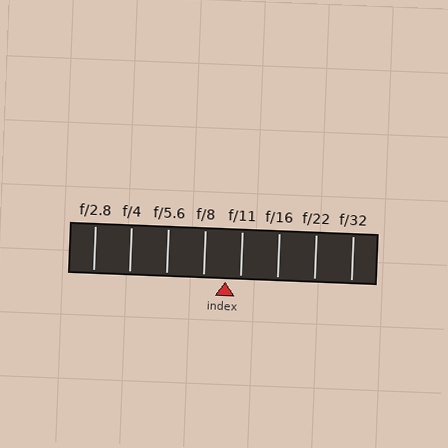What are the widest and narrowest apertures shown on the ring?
The widest aperture shown is f/2.8 and the narrowest is f/32.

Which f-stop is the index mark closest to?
The index mark is closest to f/11.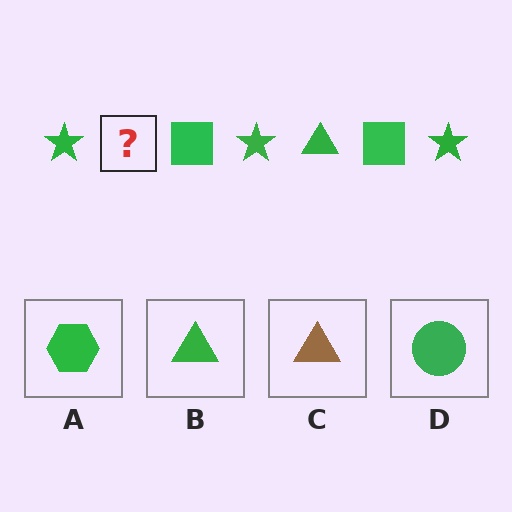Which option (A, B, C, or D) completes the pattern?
B.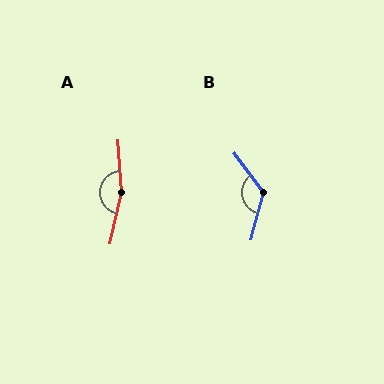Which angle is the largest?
A, at approximately 164 degrees.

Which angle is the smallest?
B, at approximately 128 degrees.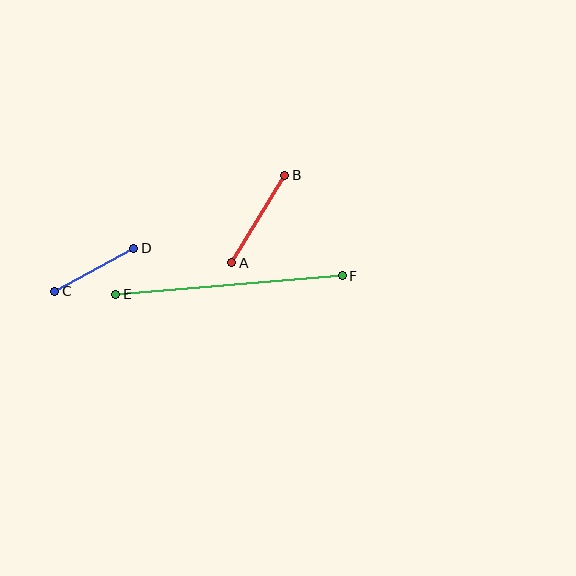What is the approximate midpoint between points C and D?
The midpoint is at approximately (94, 270) pixels.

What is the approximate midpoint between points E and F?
The midpoint is at approximately (229, 285) pixels.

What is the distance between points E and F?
The distance is approximately 227 pixels.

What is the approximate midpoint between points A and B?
The midpoint is at approximately (258, 219) pixels.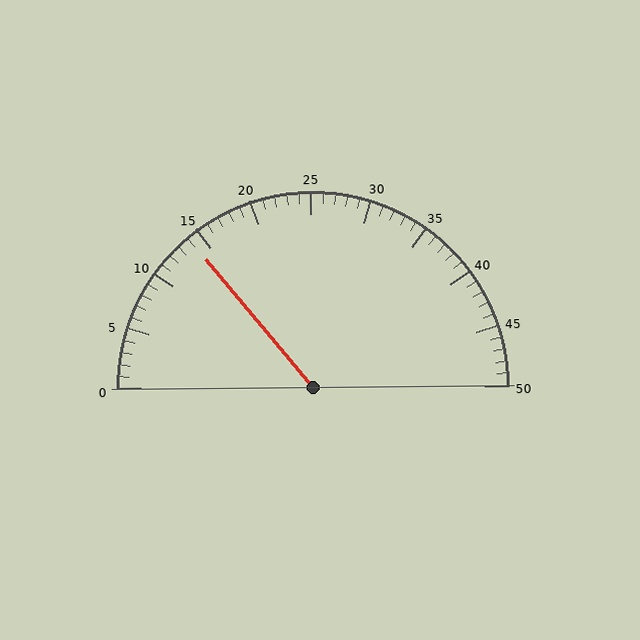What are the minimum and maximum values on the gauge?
The gauge ranges from 0 to 50.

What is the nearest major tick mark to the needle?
The nearest major tick mark is 15.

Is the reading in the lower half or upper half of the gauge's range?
The reading is in the lower half of the range (0 to 50).